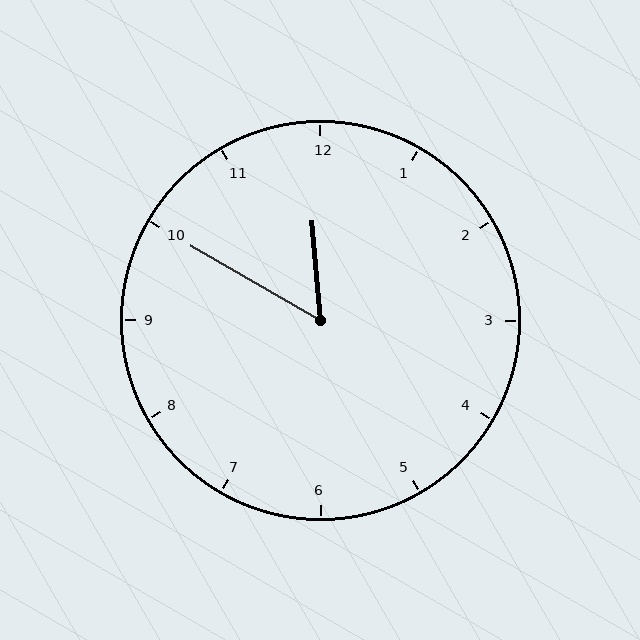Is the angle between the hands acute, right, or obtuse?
It is acute.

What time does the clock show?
11:50.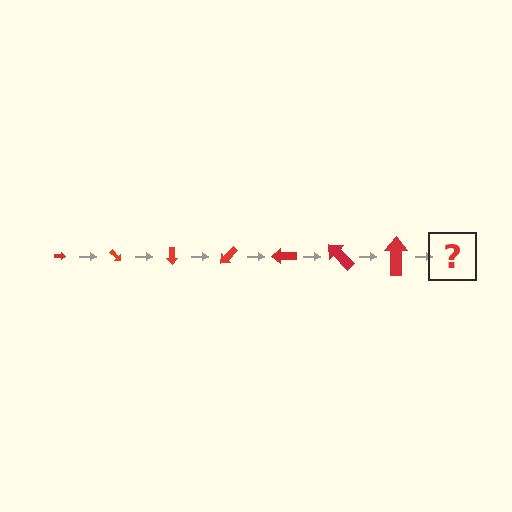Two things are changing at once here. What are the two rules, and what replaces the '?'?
The two rules are that the arrow grows larger each step and it rotates 45 degrees each step. The '?' should be an arrow, larger than the previous one and rotated 315 degrees from the start.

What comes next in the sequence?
The next element should be an arrow, larger than the previous one and rotated 315 degrees from the start.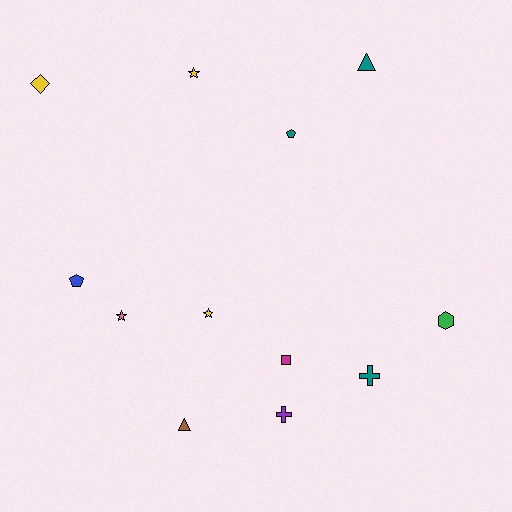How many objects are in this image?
There are 12 objects.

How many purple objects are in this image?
There is 1 purple object.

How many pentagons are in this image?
There are 2 pentagons.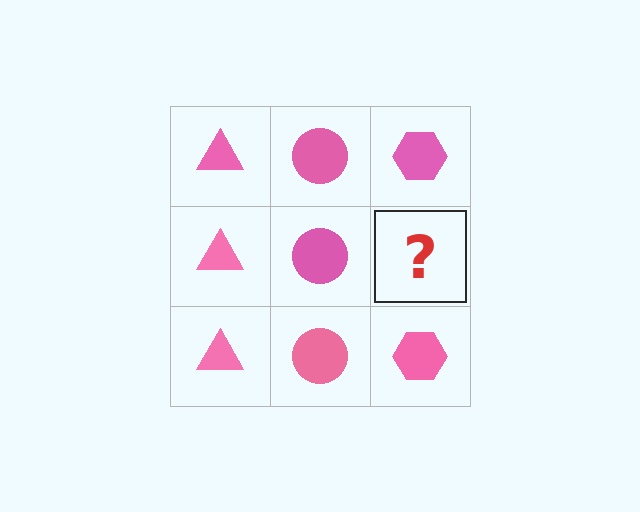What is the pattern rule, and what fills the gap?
The rule is that each column has a consistent shape. The gap should be filled with a pink hexagon.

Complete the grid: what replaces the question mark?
The question mark should be replaced with a pink hexagon.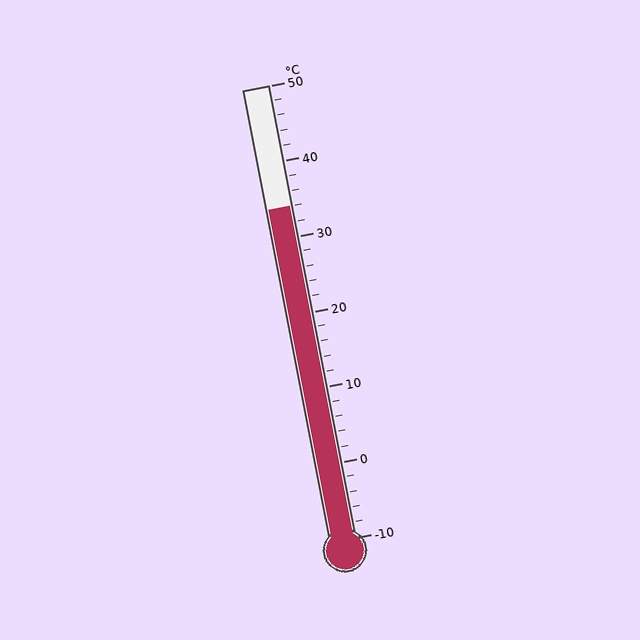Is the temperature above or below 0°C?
The temperature is above 0°C.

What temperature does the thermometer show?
The thermometer shows approximately 34°C.